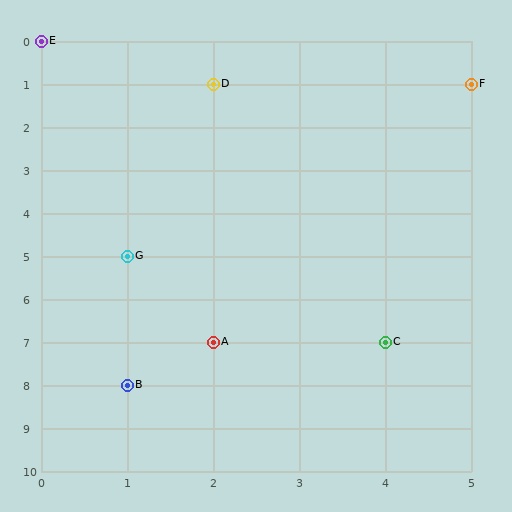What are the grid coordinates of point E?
Point E is at grid coordinates (0, 0).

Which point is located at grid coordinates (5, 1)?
Point F is at (5, 1).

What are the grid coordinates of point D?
Point D is at grid coordinates (2, 1).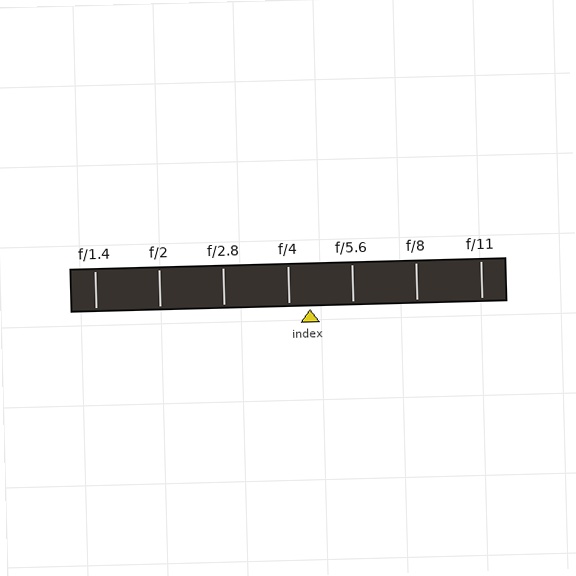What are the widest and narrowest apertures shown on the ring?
The widest aperture shown is f/1.4 and the narrowest is f/11.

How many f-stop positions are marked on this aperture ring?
There are 7 f-stop positions marked.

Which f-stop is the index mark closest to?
The index mark is closest to f/4.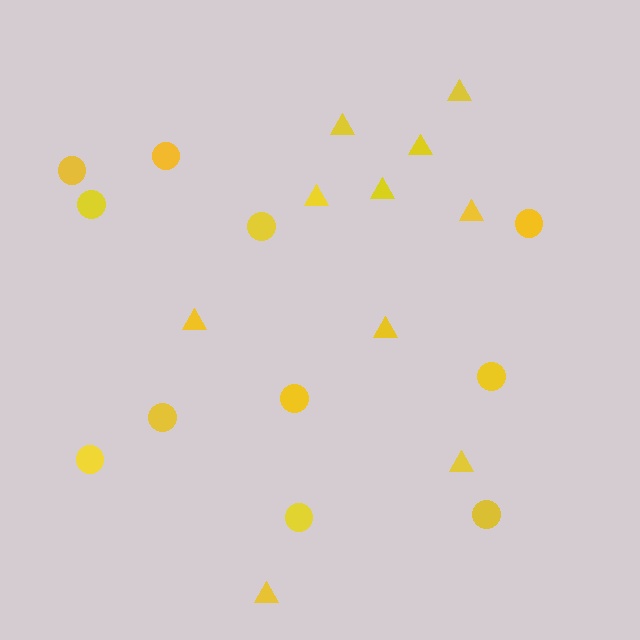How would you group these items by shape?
There are 2 groups: one group of circles (11) and one group of triangles (10).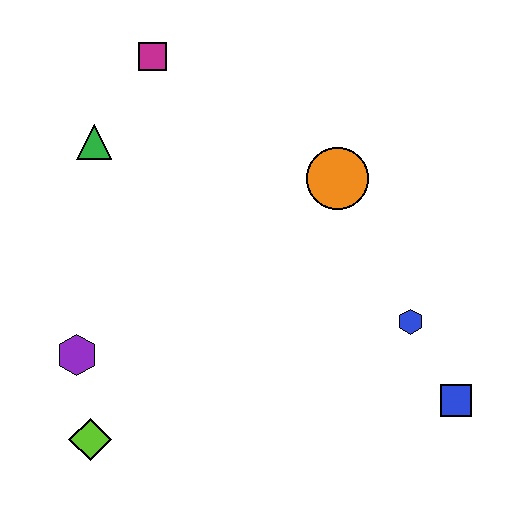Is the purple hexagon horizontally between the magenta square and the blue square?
No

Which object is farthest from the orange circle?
The lime diamond is farthest from the orange circle.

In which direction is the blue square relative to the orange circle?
The blue square is below the orange circle.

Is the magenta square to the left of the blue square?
Yes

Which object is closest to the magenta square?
The green triangle is closest to the magenta square.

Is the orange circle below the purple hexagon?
No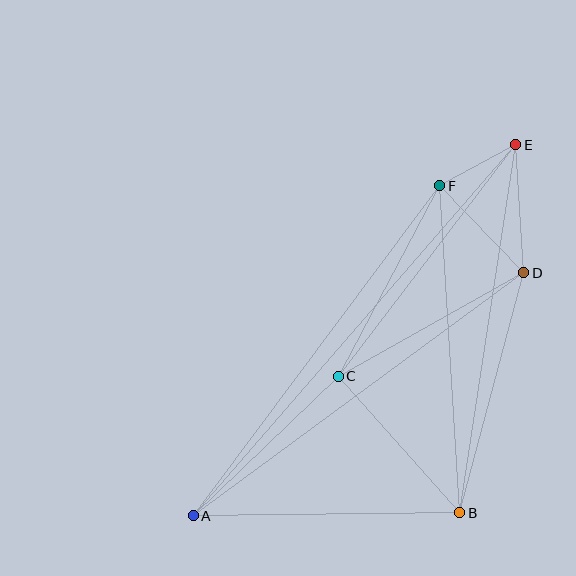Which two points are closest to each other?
Points E and F are closest to each other.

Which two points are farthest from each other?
Points A and E are farthest from each other.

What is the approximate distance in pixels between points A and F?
The distance between A and F is approximately 412 pixels.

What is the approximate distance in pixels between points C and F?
The distance between C and F is approximately 216 pixels.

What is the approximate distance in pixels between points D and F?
The distance between D and F is approximately 121 pixels.